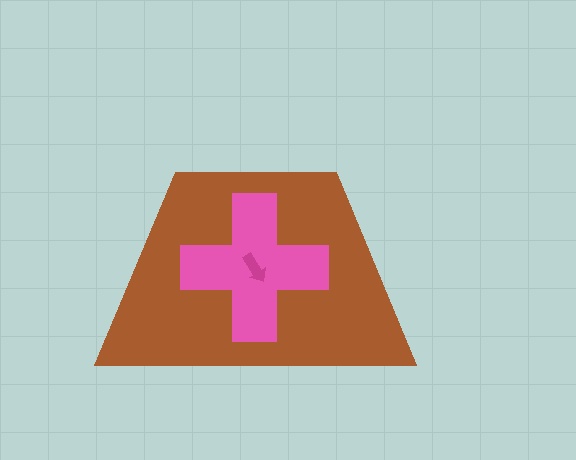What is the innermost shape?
The magenta arrow.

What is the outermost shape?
The brown trapezoid.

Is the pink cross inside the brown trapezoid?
Yes.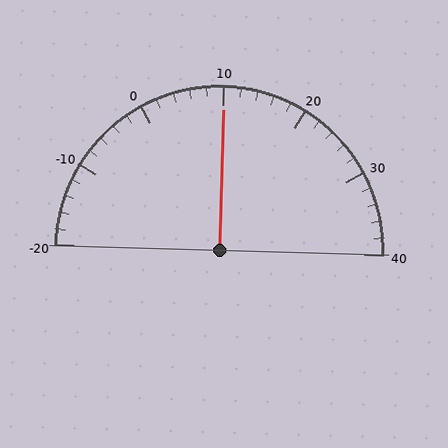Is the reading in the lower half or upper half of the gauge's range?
The reading is in the upper half of the range (-20 to 40).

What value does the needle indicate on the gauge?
The needle indicates approximately 10.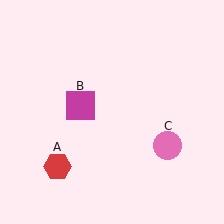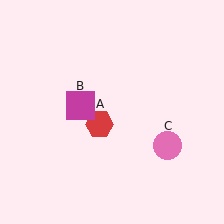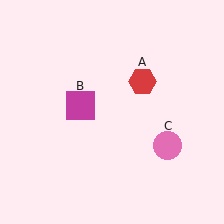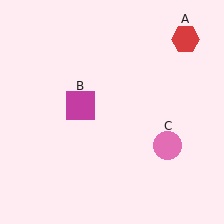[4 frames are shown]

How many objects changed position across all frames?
1 object changed position: red hexagon (object A).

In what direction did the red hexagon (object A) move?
The red hexagon (object A) moved up and to the right.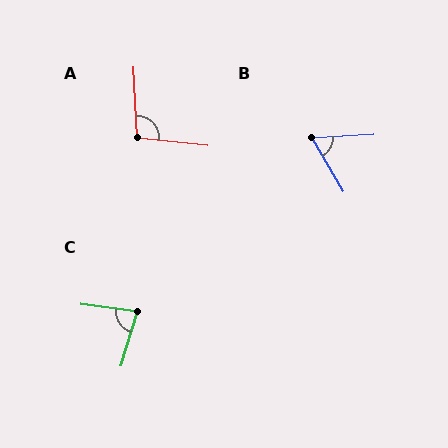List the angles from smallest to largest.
B (63°), C (81°), A (99°).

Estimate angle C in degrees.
Approximately 81 degrees.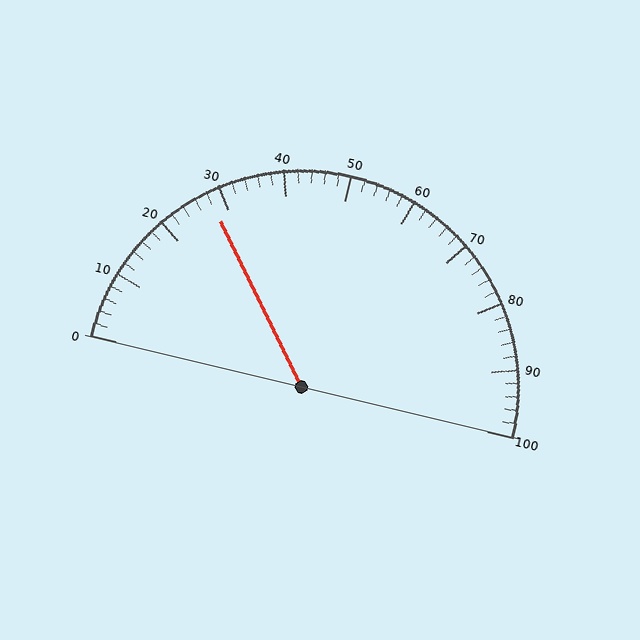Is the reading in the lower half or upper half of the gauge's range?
The reading is in the lower half of the range (0 to 100).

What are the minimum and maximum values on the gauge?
The gauge ranges from 0 to 100.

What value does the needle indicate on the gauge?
The needle indicates approximately 28.